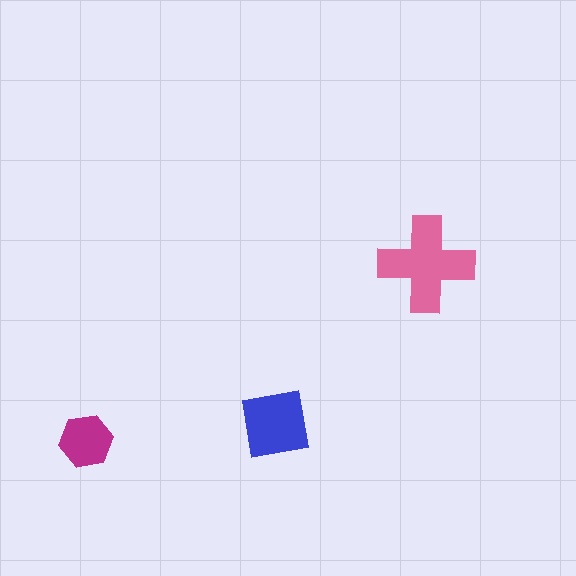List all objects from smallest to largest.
The magenta hexagon, the blue square, the pink cross.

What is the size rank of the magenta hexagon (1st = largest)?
3rd.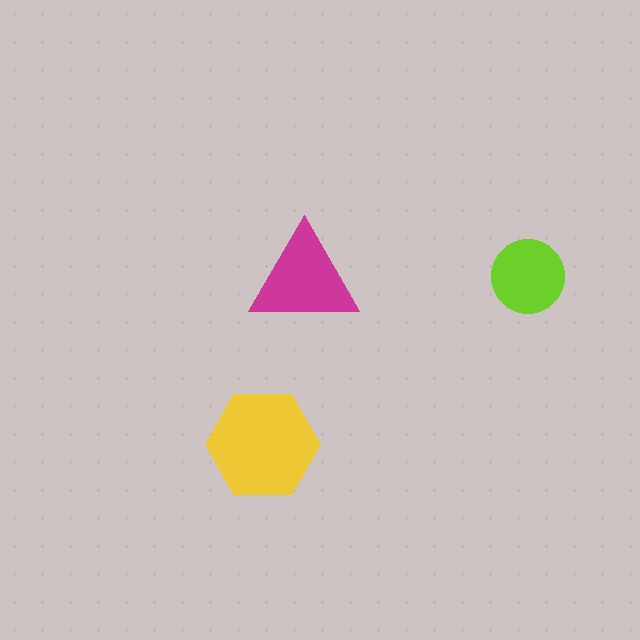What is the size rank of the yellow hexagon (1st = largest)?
1st.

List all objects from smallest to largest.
The lime circle, the magenta triangle, the yellow hexagon.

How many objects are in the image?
There are 3 objects in the image.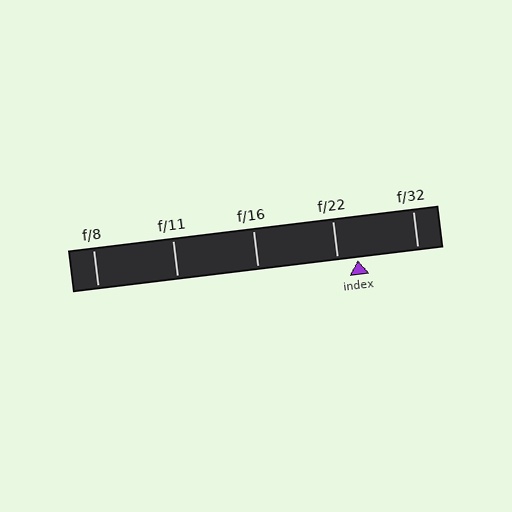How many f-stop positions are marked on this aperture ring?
There are 5 f-stop positions marked.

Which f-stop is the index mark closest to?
The index mark is closest to f/22.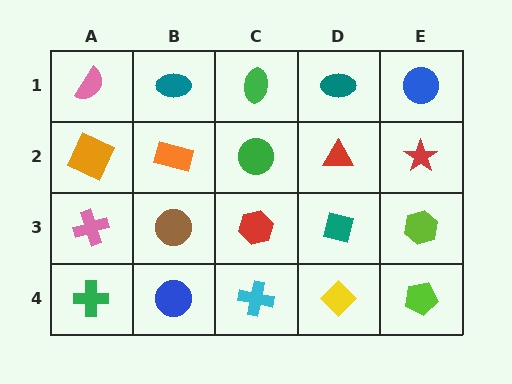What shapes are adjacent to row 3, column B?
An orange rectangle (row 2, column B), a blue circle (row 4, column B), a pink cross (row 3, column A), a red hexagon (row 3, column C).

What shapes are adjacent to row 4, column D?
A teal square (row 3, column D), a cyan cross (row 4, column C), a lime pentagon (row 4, column E).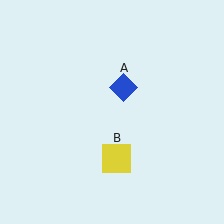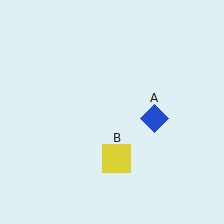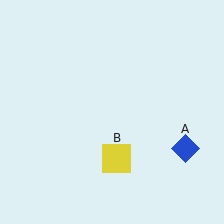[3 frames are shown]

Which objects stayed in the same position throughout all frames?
Yellow square (object B) remained stationary.